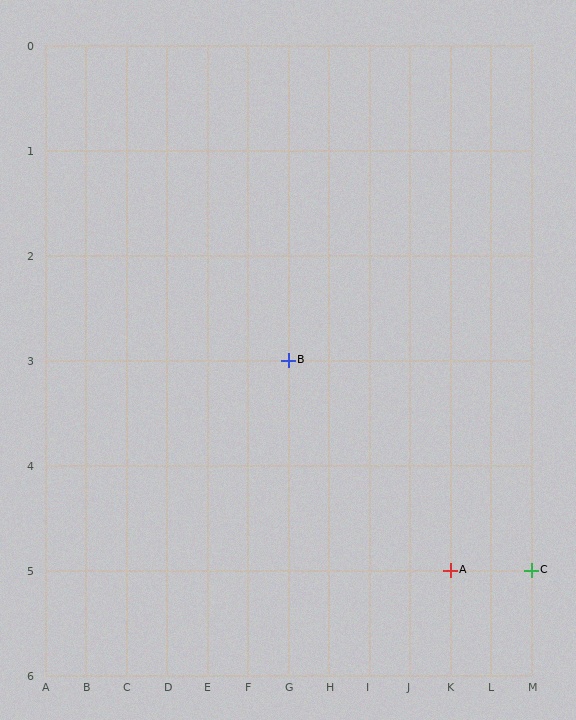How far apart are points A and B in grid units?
Points A and B are 4 columns and 2 rows apart (about 4.5 grid units diagonally).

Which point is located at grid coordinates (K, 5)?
Point A is at (K, 5).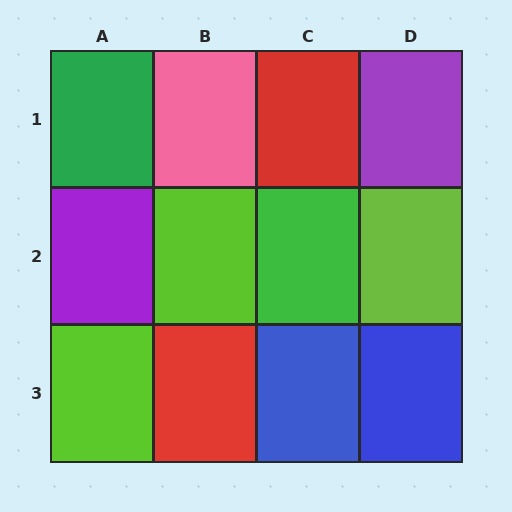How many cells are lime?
3 cells are lime.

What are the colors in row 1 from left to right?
Green, pink, red, purple.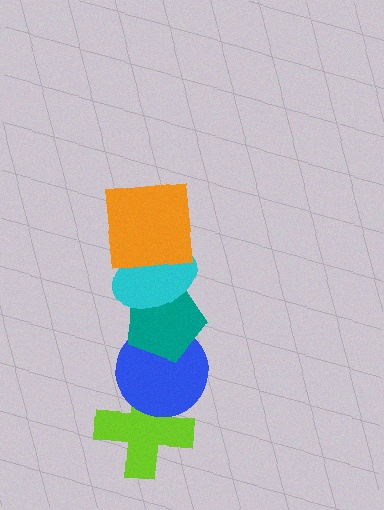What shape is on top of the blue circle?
The teal pentagon is on top of the blue circle.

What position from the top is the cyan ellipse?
The cyan ellipse is 2nd from the top.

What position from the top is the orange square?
The orange square is 1st from the top.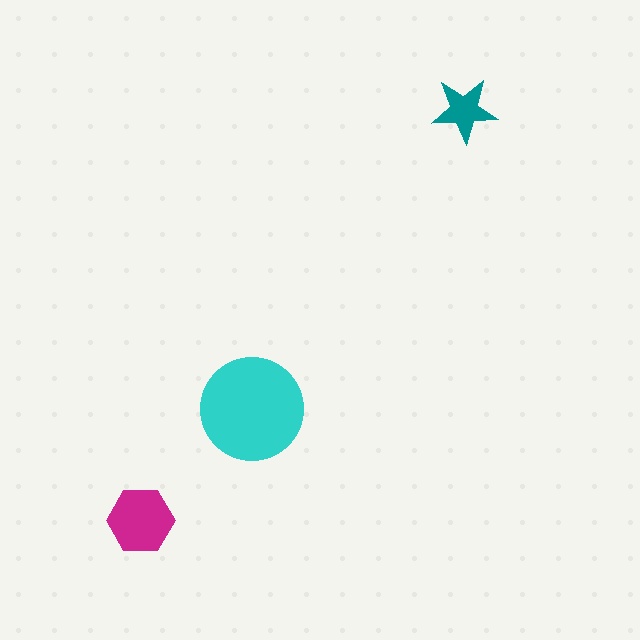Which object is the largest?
The cyan circle.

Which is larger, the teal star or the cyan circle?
The cyan circle.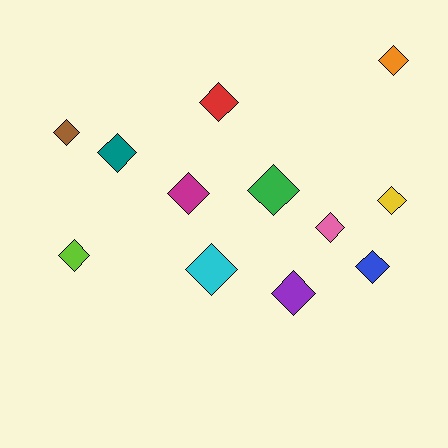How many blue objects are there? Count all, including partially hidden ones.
There is 1 blue object.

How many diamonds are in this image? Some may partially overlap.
There are 12 diamonds.